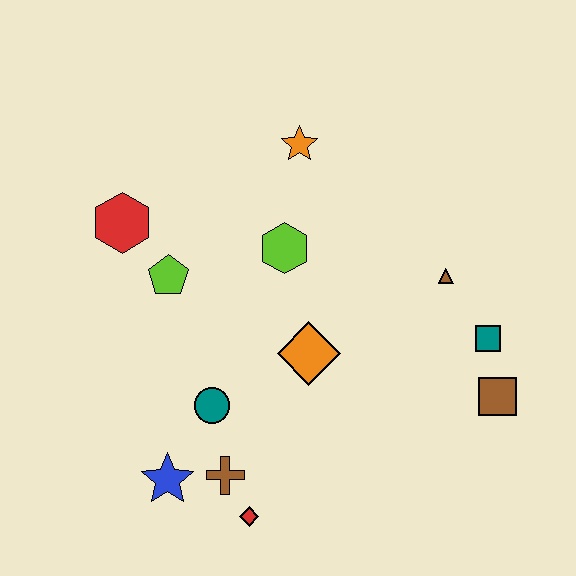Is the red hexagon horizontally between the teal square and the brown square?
No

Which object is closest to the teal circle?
The brown cross is closest to the teal circle.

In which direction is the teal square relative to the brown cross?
The teal square is to the right of the brown cross.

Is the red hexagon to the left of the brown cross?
Yes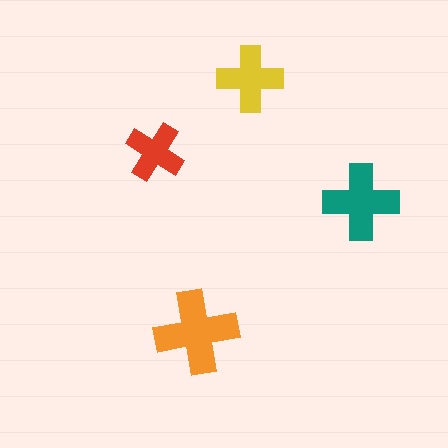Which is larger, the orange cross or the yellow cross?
The orange one.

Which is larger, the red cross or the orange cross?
The orange one.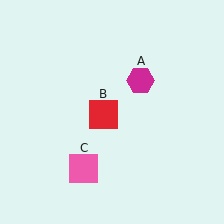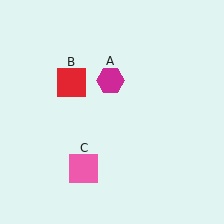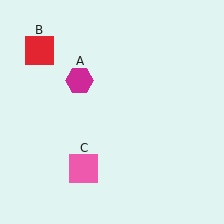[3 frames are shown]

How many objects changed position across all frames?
2 objects changed position: magenta hexagon (object A), red square (object B).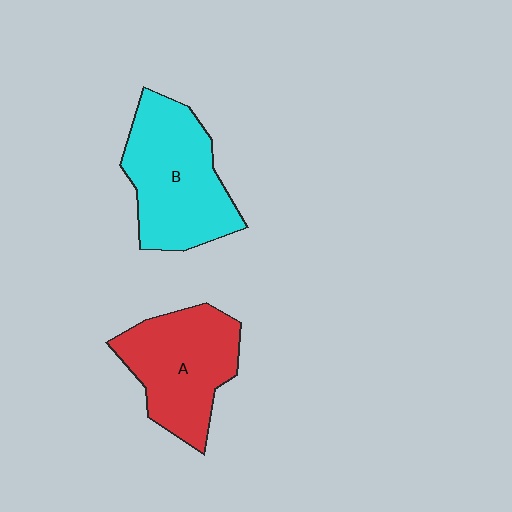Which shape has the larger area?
Shape B (cyan).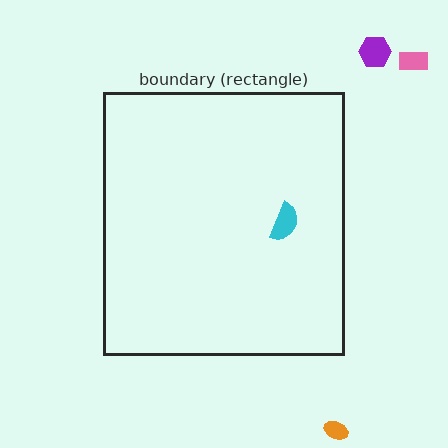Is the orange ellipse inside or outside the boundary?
Outside.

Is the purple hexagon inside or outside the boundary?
Outside.